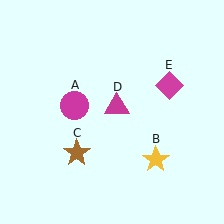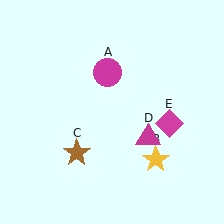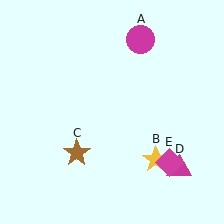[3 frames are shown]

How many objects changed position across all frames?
3 objects changed position: magenta circle (object A), magenta triangle (object D), magenta diamond (object E).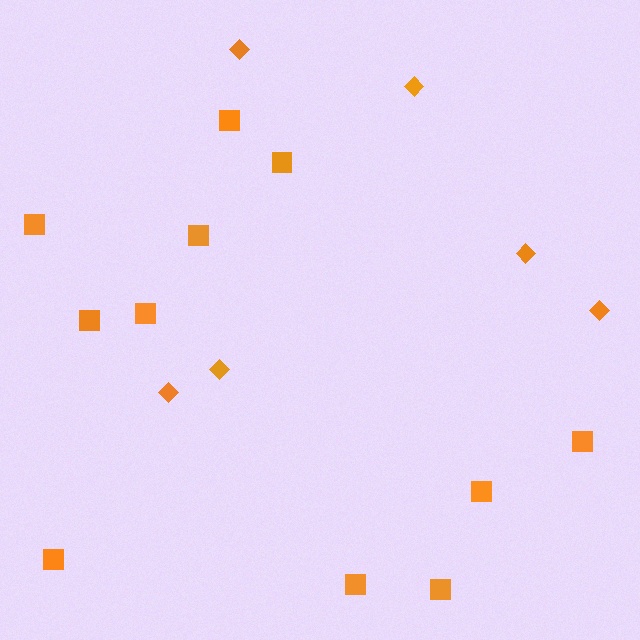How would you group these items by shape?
There are 2 groups: one group of diamonds (6) and one group of squares (11).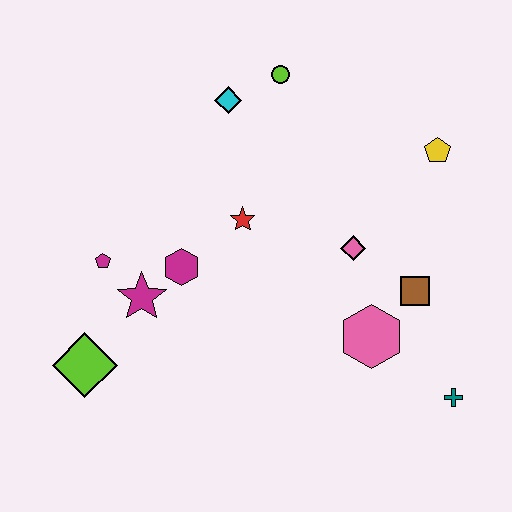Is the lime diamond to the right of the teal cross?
No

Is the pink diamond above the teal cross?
Yes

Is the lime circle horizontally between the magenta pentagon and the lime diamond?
No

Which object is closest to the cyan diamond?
The lime circle is closest to the cyan diamond.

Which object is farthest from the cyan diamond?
The teal cross is farthest from the cyan diamond.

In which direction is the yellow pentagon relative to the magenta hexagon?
The yellow pentagon is to the right of the magenta hexagon.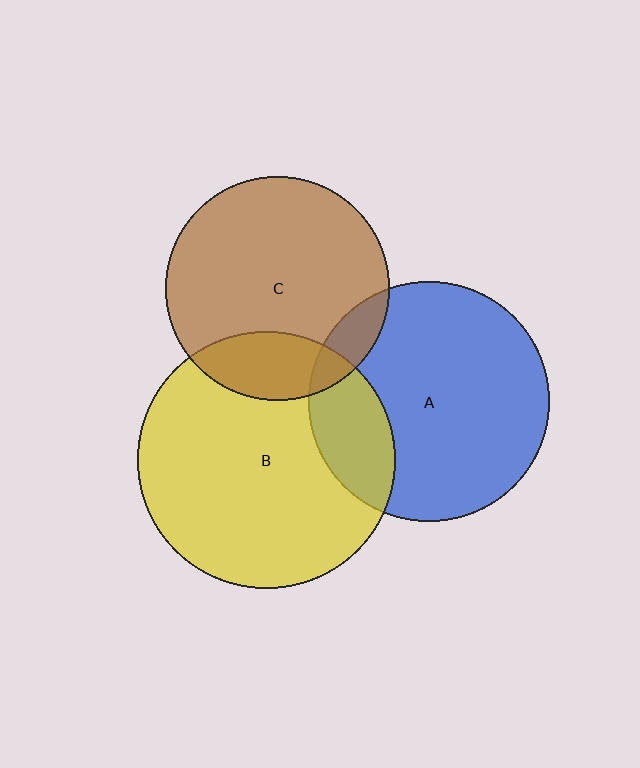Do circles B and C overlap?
Yes.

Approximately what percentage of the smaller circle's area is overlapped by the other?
Approximately 20%.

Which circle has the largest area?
Circle B (yellow).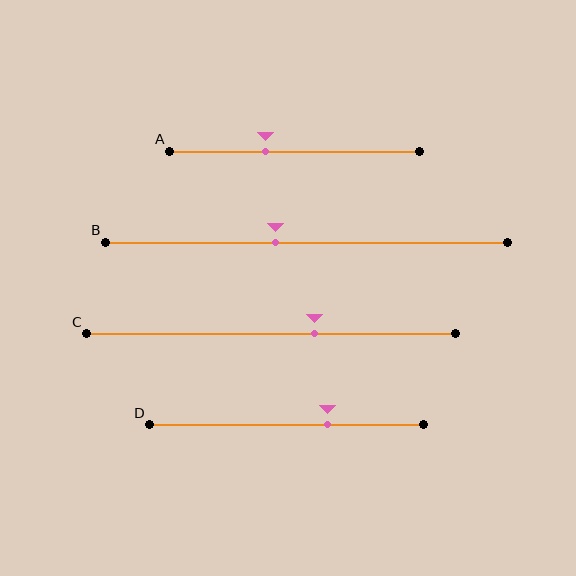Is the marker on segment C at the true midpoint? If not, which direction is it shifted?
No, the marker on segment C is shifted to the right by about 12% of the segment length.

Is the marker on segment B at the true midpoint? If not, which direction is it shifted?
No, the marker on segment B is shifted to the left by about 8% of the segment length.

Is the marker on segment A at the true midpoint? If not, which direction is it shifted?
No, the marker on segment A is shifted to the left by about 12% of the segment length.